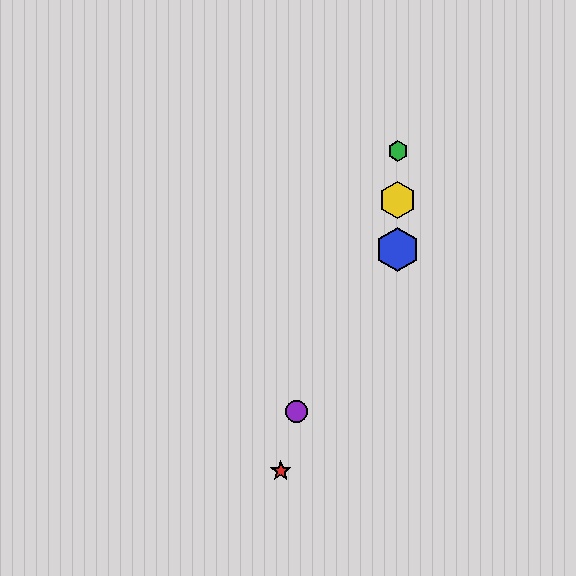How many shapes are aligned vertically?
3 shapes (the blue hexagon, the green hexagon, the yellow hexagon) are aligned vertically.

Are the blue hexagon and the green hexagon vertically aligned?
Yes, both are at x≈398.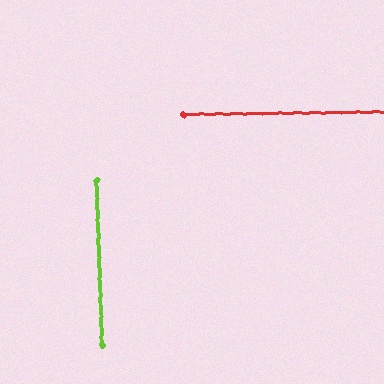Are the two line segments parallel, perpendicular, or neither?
Perpendicular — they meet at approximately 89°.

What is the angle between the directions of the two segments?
Approximately 89 degrees.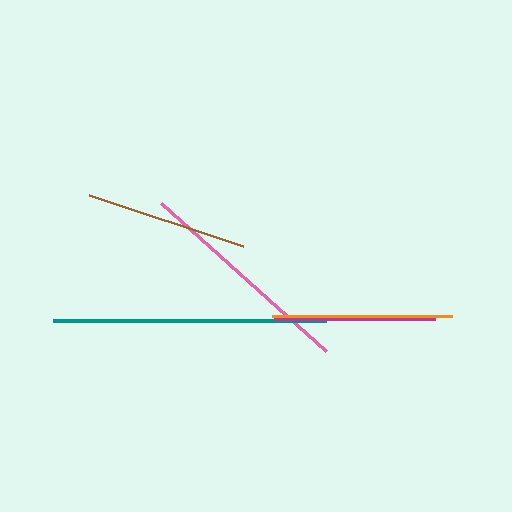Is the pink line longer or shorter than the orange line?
The pink line is longer than the orange line.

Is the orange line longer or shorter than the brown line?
The orange line is longer than the brown line.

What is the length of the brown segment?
The brown segment is approximately 162 pixels long.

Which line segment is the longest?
The teal line is the longest at approximately 273 pixels.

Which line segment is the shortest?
The magenta line is the shortest at approximately 160 pixels.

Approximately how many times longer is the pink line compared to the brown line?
The pink line is approximately 1.4 times the length of the brown line.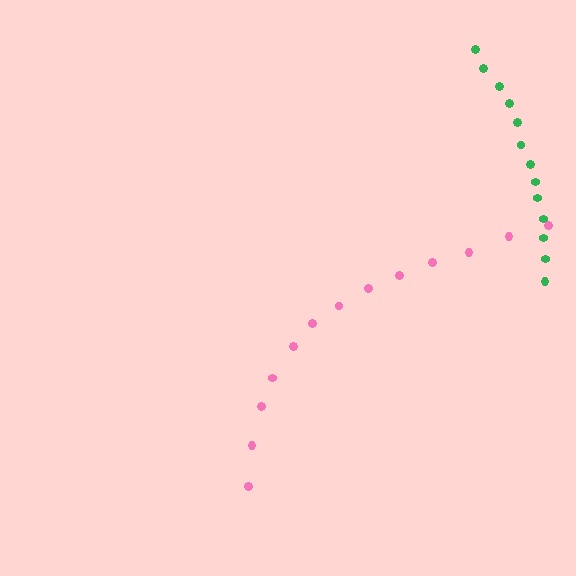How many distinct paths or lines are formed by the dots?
There are 2 distinct paths.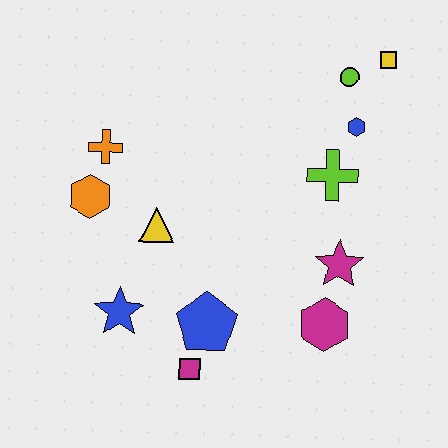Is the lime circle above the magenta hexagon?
Yes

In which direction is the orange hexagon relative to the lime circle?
The orange hexagon is to the left of the lime circle.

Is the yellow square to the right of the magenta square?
Yes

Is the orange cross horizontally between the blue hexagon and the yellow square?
No